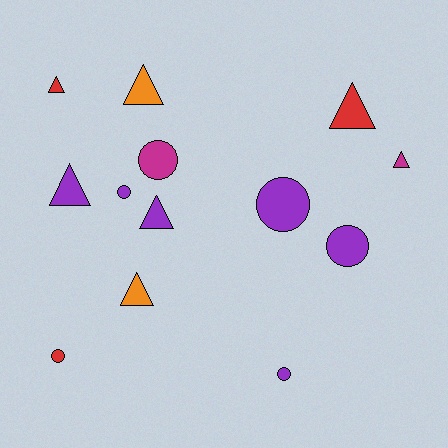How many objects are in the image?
There are 13 objects.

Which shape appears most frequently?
Triangle, with 7 objects.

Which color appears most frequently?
Purple, with 6 objects.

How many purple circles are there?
There are 4 purple circles.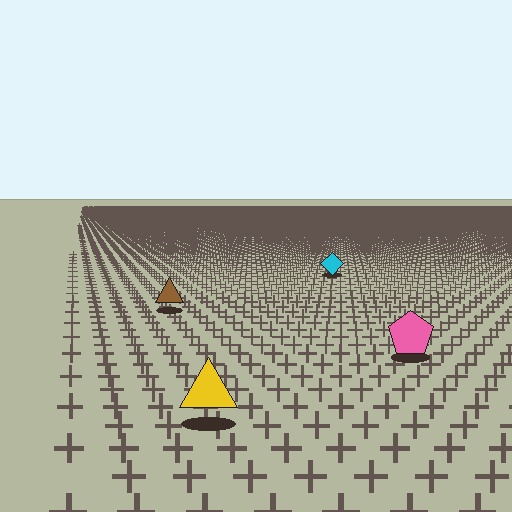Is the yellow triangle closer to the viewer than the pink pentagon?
Yes. The yellow triangle is closer — you can tell from the texture gradient: the ground texture is coarser near it.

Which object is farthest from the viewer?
The cyan diamond is farthest from the viewer. It appears smaller and the ground texture around it is denser.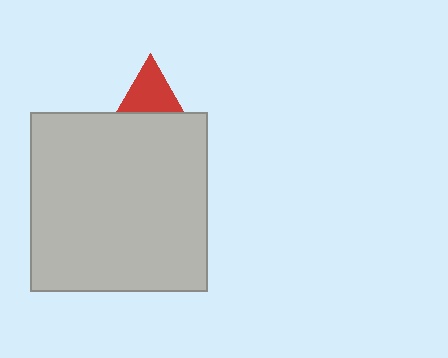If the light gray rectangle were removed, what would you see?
You would see the complete red triangle.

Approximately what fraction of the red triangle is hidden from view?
Roughly 63% of the red triangle is hidden behind the light gray rectangle.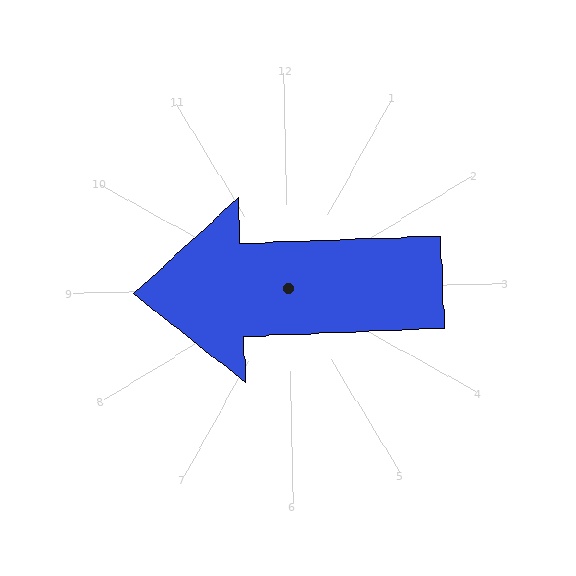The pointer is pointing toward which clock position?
Roughly 9 o'clock.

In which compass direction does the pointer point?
West.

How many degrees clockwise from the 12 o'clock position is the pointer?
Approximately 269 degrees.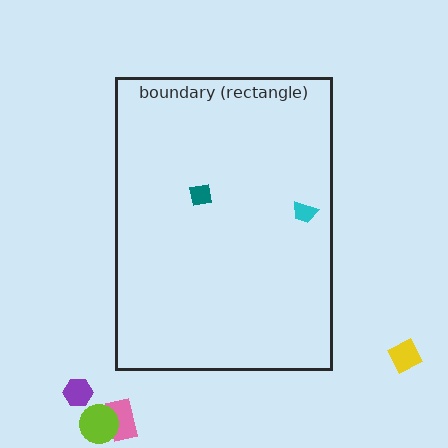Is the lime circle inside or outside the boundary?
Outside.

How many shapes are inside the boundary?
2 inside, 4 outside.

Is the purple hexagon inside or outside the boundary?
Outside.